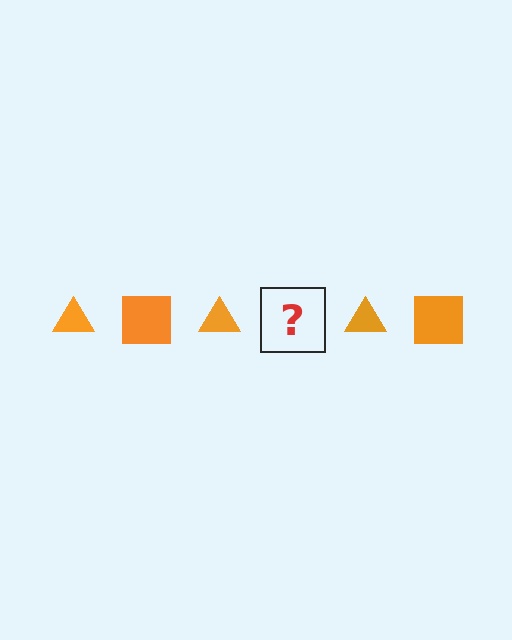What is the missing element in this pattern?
The missing element is an orange square.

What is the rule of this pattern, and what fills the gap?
The rule is that the pattern cycles through triangle, square shapes in orange. The gap should be filled with an orange square.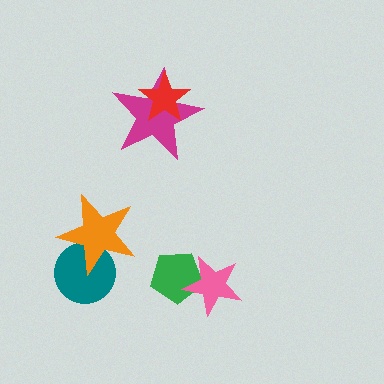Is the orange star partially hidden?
No, no other shape covers it.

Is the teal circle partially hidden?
Yes, it is partially covered by another shape.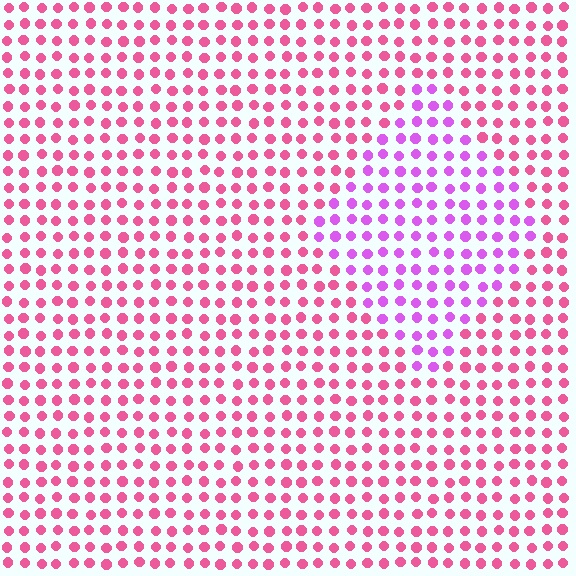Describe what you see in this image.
The image is filled with small pink elements in a uniform arrangement. A diamond-shaped region is visible where the elements are tinted to a slightly different hue, forming a subtle color boundary.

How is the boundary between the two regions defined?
The boundary is defined purely by a slight shift in hue (about 41 degrees). Spacing, size, and orientation are identical on both sides.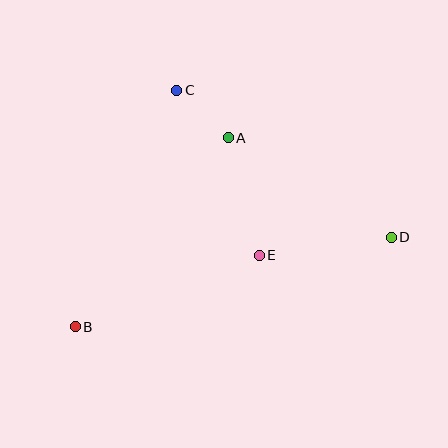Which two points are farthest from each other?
Points B and D are farthest from each other.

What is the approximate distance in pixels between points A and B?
The distance between A and B is approximately 243 pixels.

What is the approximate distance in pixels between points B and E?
The distance between B and E is approximately 198 pixels.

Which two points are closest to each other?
Points A and C are closest to each other.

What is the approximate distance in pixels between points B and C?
The distance between B and C is approximately 258 pixels.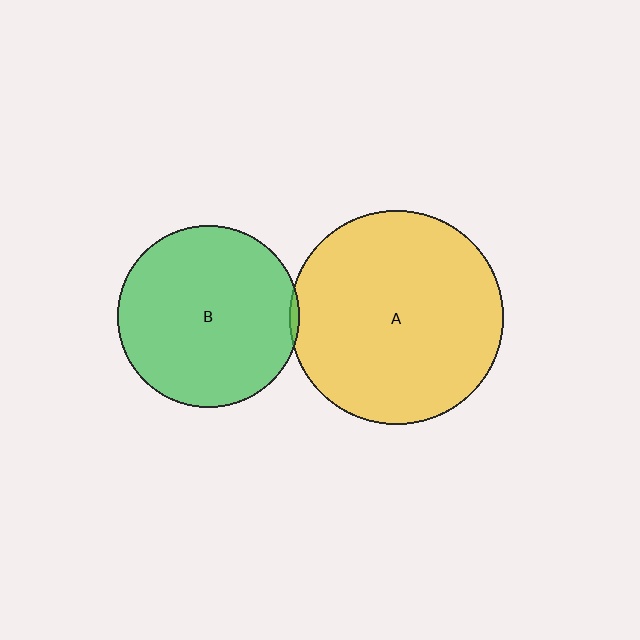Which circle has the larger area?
Circle A (yellow).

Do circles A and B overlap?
Yes.